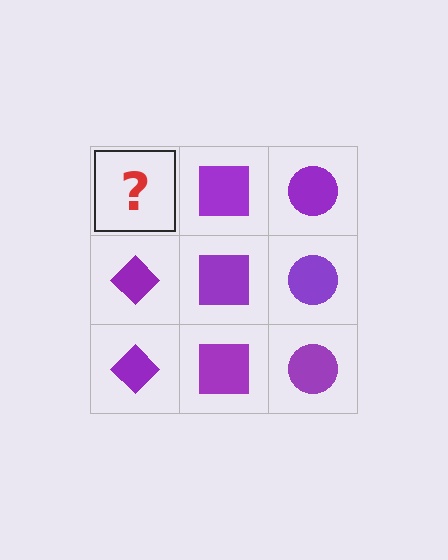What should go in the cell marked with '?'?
The missing cell should contain a purple diamond.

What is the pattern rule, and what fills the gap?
The rule is that each column has a consistent shape. The gap should be filled with a purple diamond.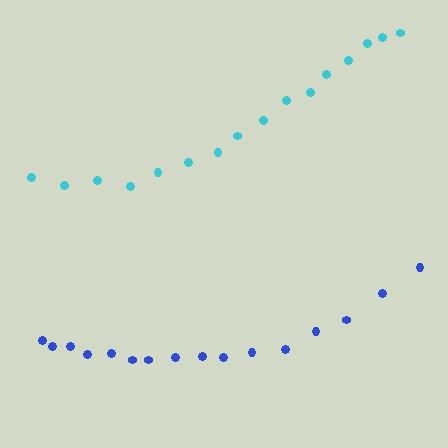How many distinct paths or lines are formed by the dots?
There are 2 distinct paths.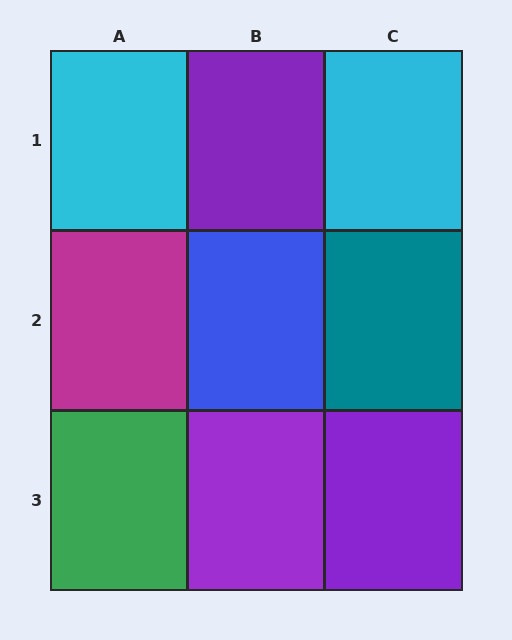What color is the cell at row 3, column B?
Purple.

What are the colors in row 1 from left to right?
Cyan, purple, cyan.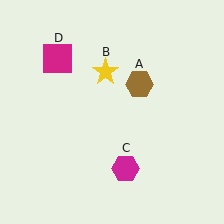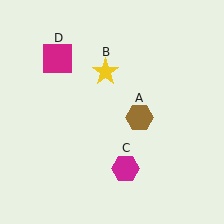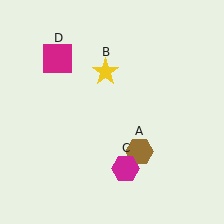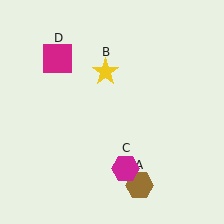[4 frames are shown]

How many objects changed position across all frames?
1 object changed position: brown hexagon (object A).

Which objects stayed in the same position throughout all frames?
Yellow star (object B) and magenta hexagon (object C) and magenta square (object D) remained stationary.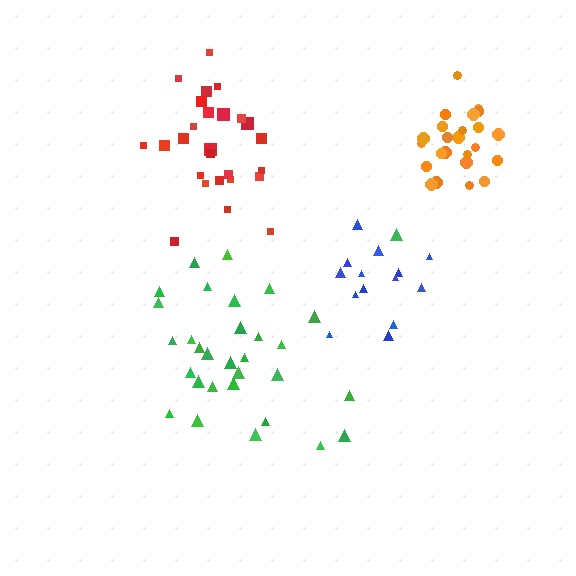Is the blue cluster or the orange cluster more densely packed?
Orange.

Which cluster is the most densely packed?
Orange.